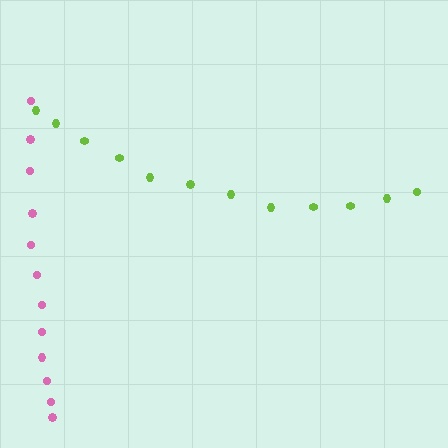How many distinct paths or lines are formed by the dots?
There are 2 distinct paths.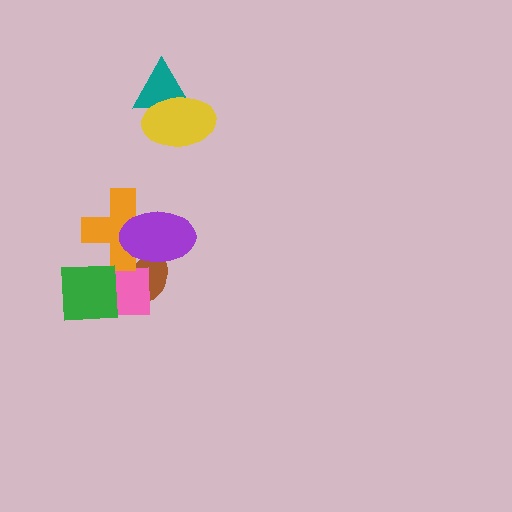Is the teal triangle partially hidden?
Yes, it is partially covered by another shape.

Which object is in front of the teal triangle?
The yellow ellipse is in front of the teal triangle.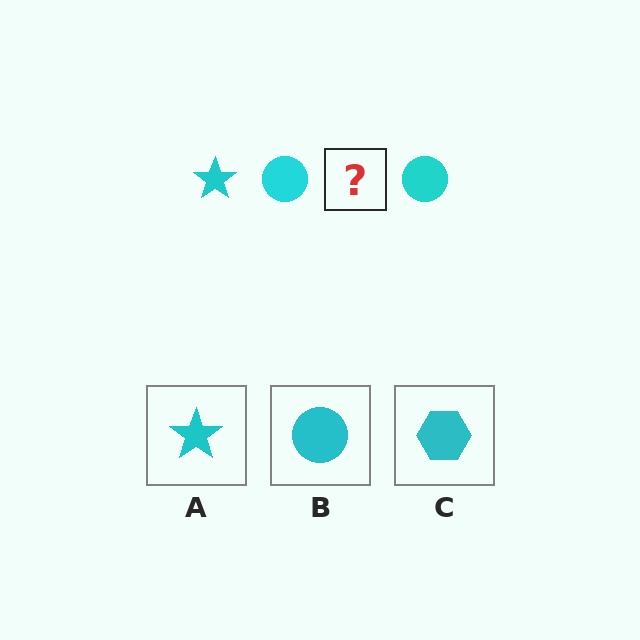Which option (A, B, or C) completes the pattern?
A.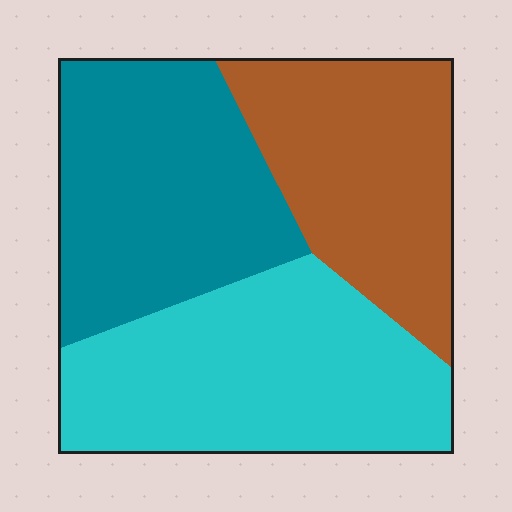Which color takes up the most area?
Cyan, at roughly 40%.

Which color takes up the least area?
Brown, at roughly 30%.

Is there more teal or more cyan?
Cyan.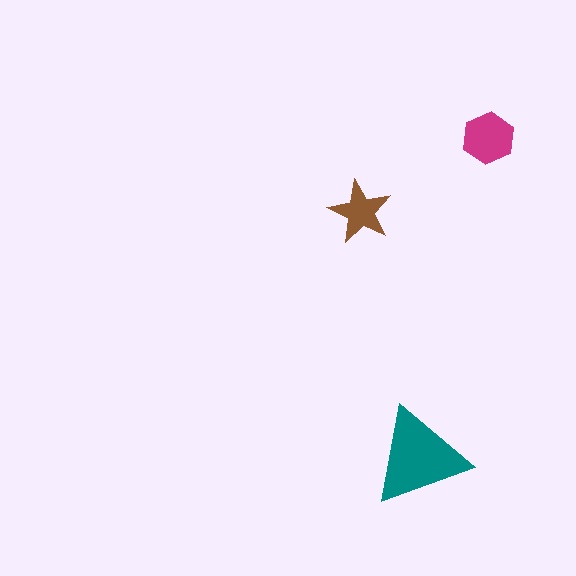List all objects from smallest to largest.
The brown star, the magenta hexagon, the teal triangle.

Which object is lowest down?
The teal triangle is bottommost.